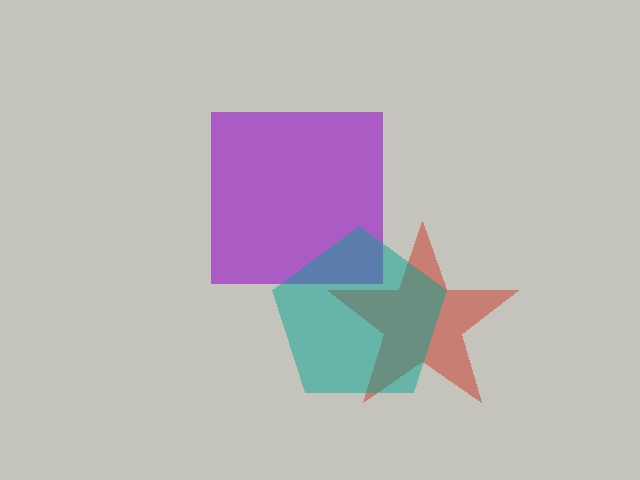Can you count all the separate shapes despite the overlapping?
Yes, there are 3 separate shapes.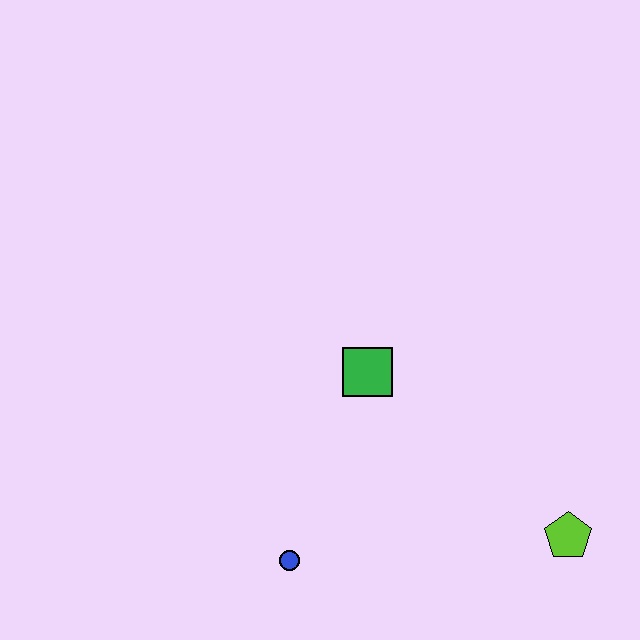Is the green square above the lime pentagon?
Yes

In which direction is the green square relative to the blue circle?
The green square is above the blue circle.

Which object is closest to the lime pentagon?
The green square is closest to the lime pentagon.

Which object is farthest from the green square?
The lime pentagon is farthest from the green square.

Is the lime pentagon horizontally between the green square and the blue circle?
No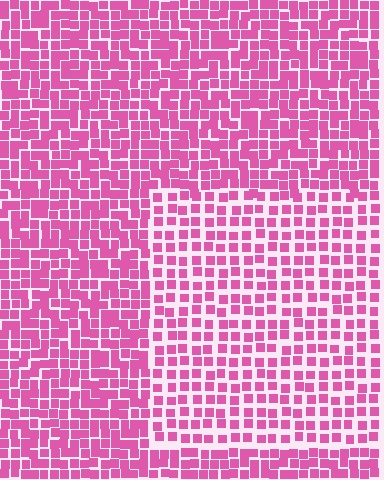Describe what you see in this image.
The image contains small pink elements arranged at two different densities. A rectangle-shaped region is visible where the elements are less densely packed than the surrounding area.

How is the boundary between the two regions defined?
The boundary is defined by a change in element density (approximately 1.6x ratio). All elements are the same color, size, and shape.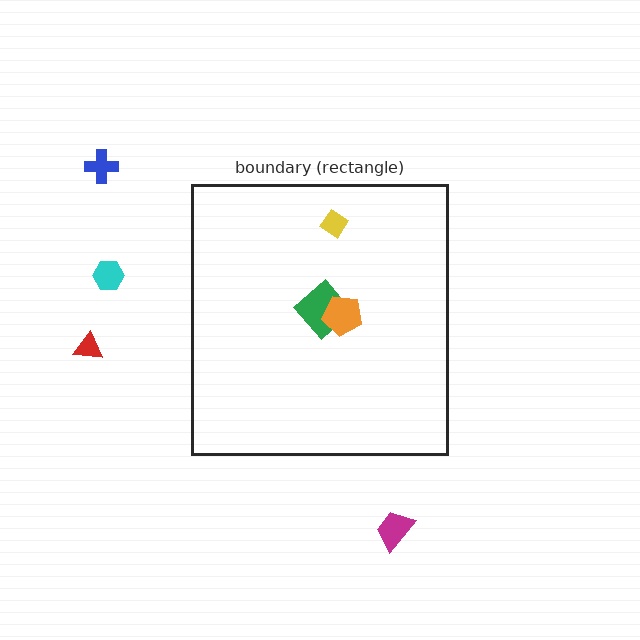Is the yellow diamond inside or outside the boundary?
Inside.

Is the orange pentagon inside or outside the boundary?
Inside.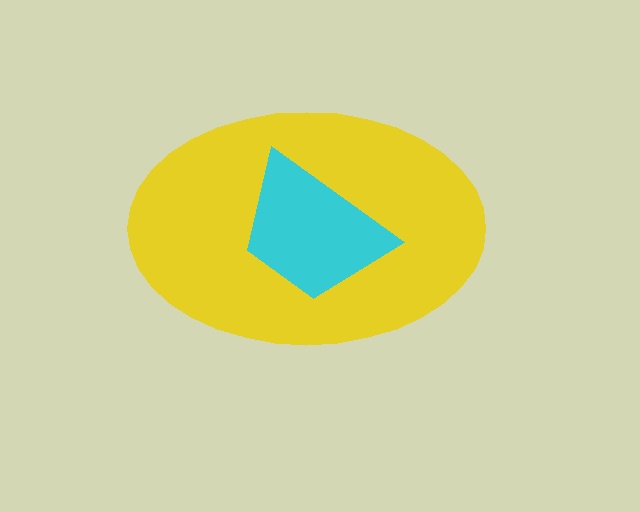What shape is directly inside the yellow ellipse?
The cyan trapezoid.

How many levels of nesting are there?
2.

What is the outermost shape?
The yellow ellipse.